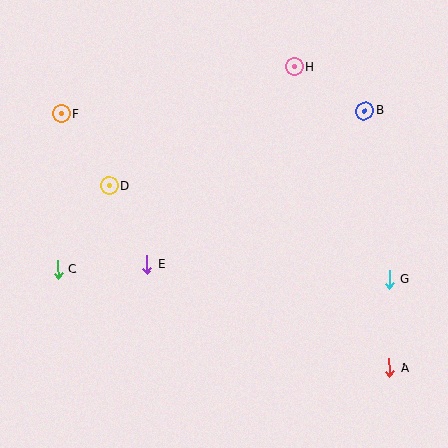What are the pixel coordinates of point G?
Point G is at (389, 279).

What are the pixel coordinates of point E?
Point E is at (147, 264).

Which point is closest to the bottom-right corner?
Point A is closest to the bottom-right corner.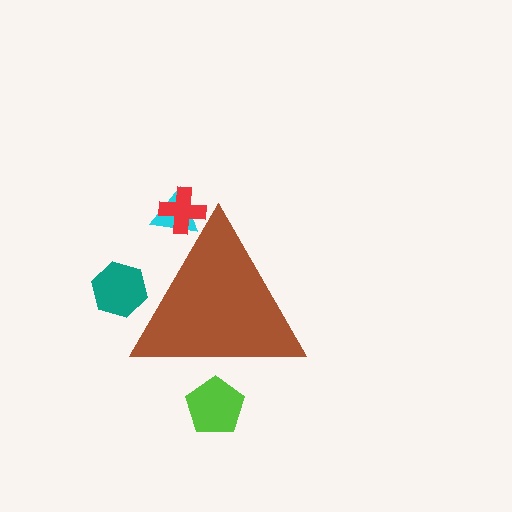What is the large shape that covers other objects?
A brown triangle.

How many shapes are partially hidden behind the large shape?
4 shapes are partially hidden.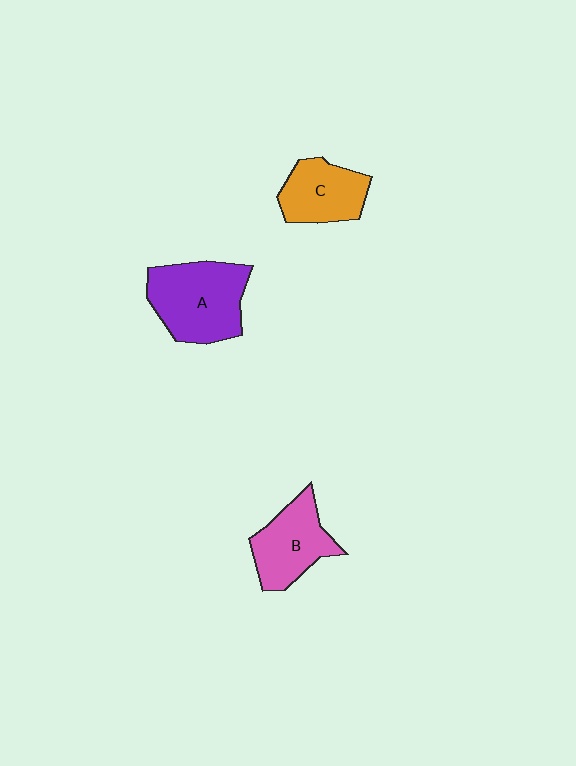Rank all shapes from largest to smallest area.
From largest to smallest: A (purple), B (pink), C (orange).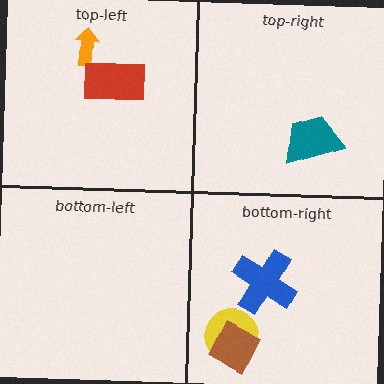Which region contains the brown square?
The bottom-right region.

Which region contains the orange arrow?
The top-left region.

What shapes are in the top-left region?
The orange arrow, the red rectangle.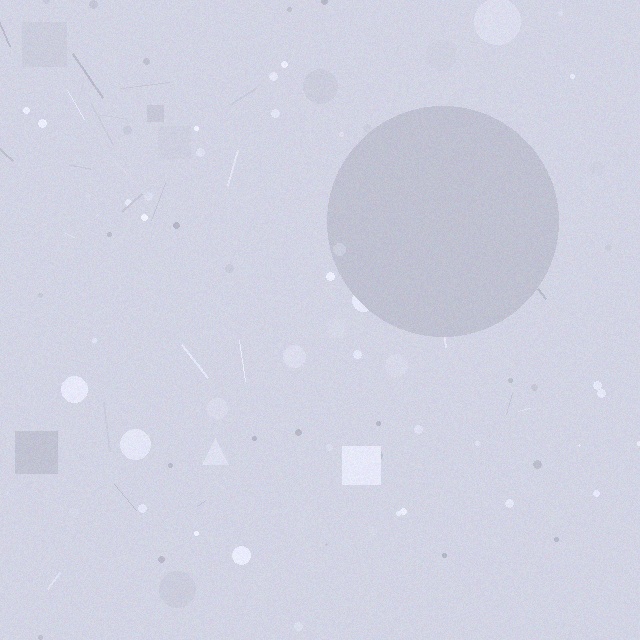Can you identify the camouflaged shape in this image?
The camouflaged shape is a circle.